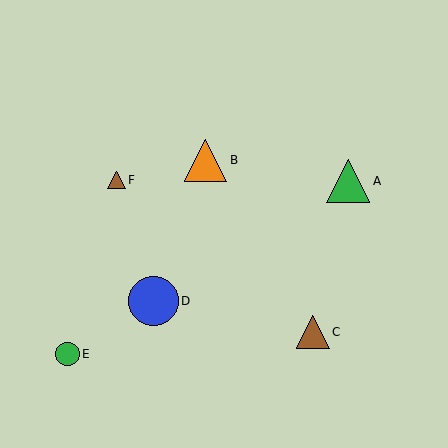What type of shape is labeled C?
Shape C is a brown triangle.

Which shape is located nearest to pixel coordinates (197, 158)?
The orange triangle (labeled B) at (206, 160) is nearest to that location.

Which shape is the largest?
The blue circle (labeled D) is the largest.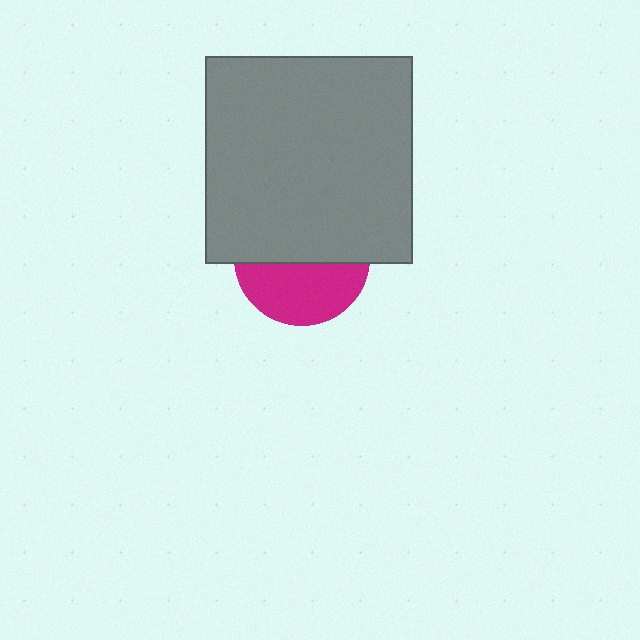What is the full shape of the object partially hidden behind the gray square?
The partially hidden object is a magenta circle.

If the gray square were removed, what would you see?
You would see the complete magenta circle.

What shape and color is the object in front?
The object in front is a gray square.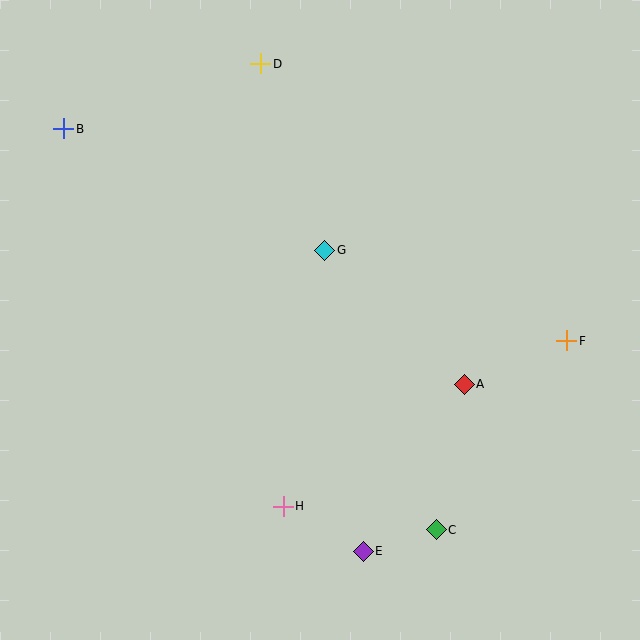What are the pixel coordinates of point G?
Point G is at (325, 250).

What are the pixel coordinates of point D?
Point D is at (261, 64).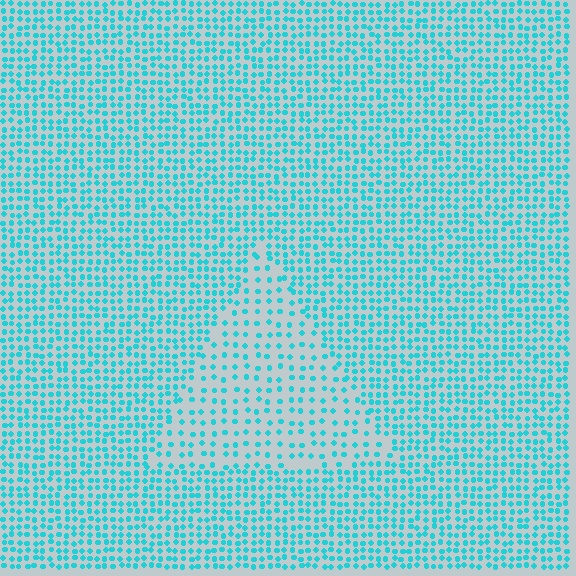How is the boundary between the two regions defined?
The boundary is defined by a change in element density (approximately 2.0x ratio). All elements are the same color, size, and shape.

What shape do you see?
I see a triangle.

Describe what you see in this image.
The image contains small cyan elements arranged at two different densities. A triangle-shaped region is visible where the elements are less densely packed than the surrounding area.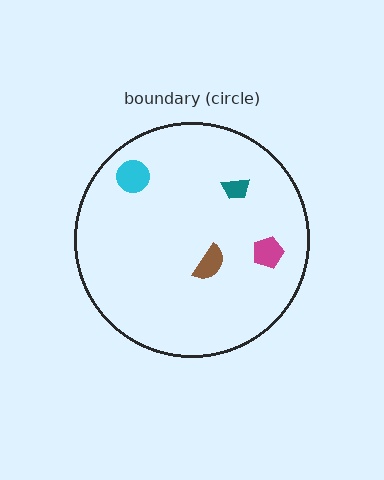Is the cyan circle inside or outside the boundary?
Inside.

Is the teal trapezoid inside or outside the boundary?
Inside.